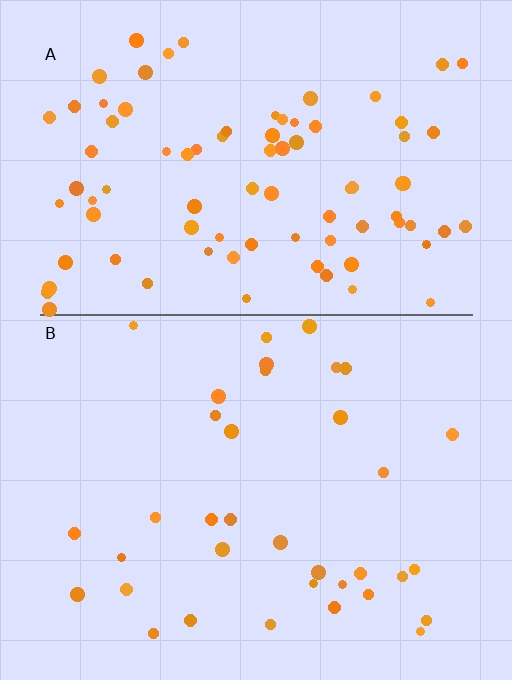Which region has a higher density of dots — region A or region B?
A (the top).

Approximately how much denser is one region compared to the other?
Approximately 2.4× — region A over region B.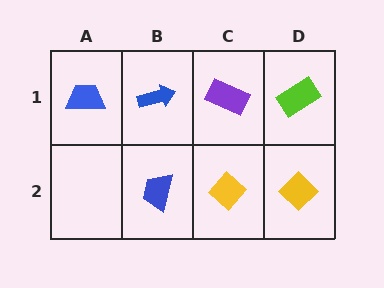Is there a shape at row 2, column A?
No, that cell is empty.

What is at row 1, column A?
A blue trapezoid.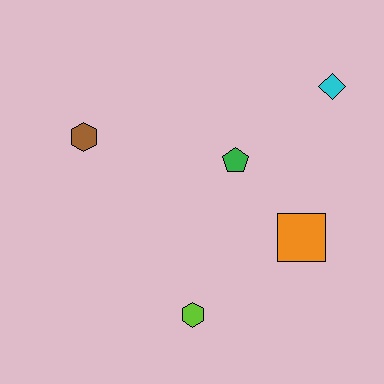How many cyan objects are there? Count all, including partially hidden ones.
There is 1 cyan object.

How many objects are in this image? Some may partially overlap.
There are 5 objects.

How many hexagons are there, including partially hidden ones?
There are 2 hexagons.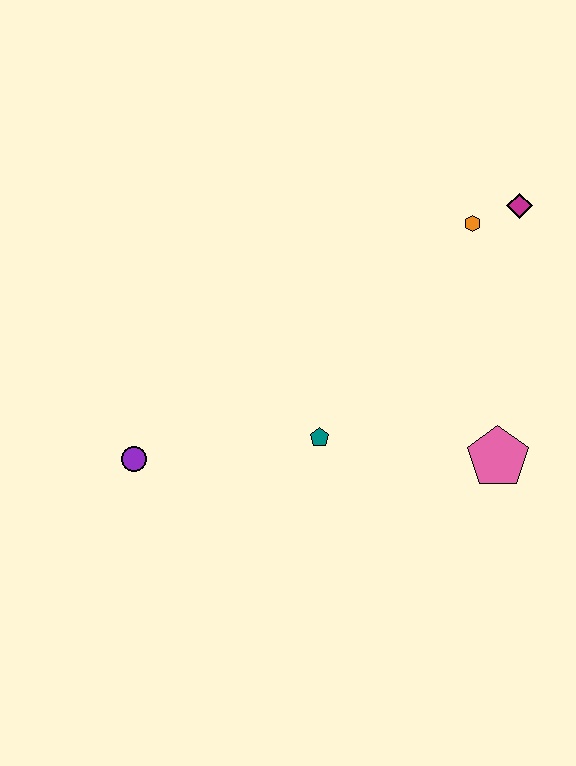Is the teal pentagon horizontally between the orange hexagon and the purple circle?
Yes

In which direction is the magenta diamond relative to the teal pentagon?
The magenta diamond is above the teal pentagon.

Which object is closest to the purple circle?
The teal pentagon is closest to the purple circle.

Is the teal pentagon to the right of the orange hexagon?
No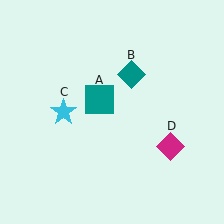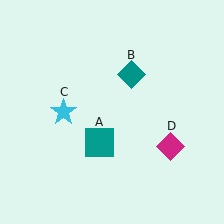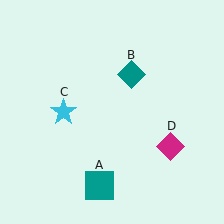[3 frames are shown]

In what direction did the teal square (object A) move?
The teal square (object A) moved down.